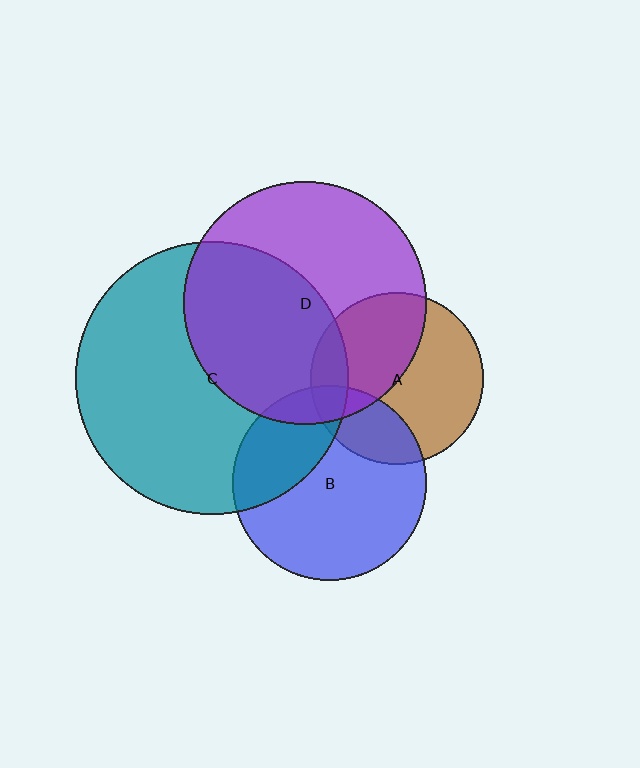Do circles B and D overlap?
Yes.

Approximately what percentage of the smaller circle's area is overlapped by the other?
Approximately 10%.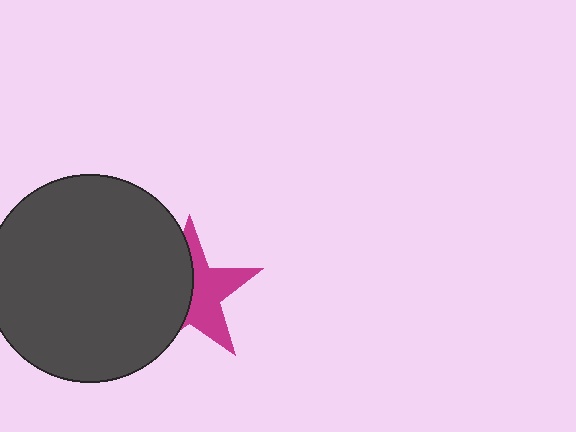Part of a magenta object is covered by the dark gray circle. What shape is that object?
It is a star.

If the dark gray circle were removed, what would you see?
You would see the complete magenta star.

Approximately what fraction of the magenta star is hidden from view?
Roughly 49% of the magenta star is hidden behind the dark gray circle.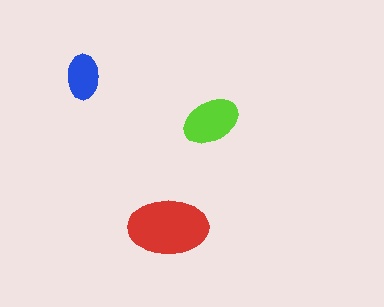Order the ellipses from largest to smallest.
the red one, the lime one, the blue one.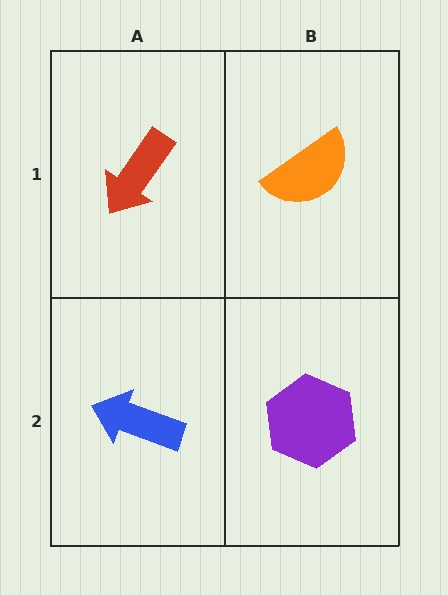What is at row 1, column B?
An orange semicircle.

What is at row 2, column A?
A blue arrow.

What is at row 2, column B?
A purple hexagon.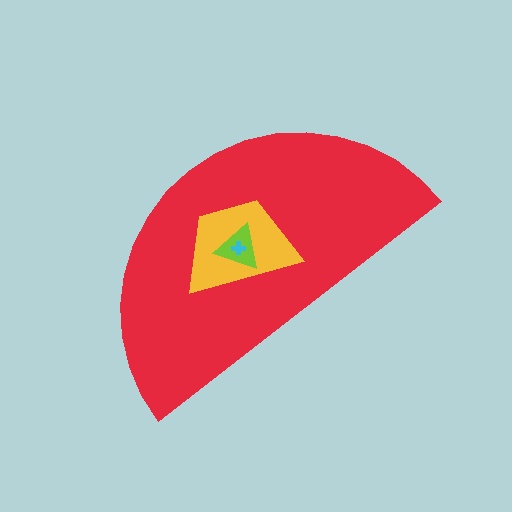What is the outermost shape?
The red semicircle.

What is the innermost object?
The cyan cross.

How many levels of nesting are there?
4.